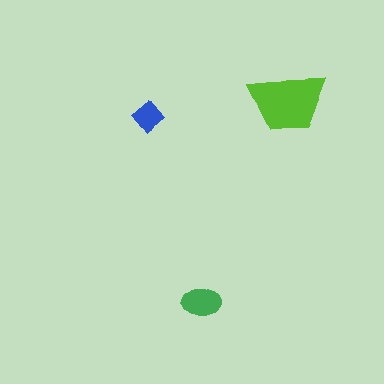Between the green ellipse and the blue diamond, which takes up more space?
The green ellipse.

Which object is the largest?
The lime trapezoid.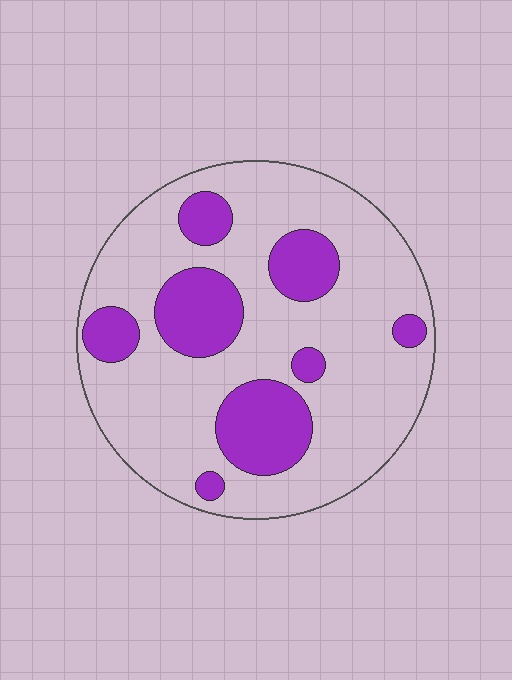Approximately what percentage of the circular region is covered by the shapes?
Approximately 25%.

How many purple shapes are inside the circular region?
8.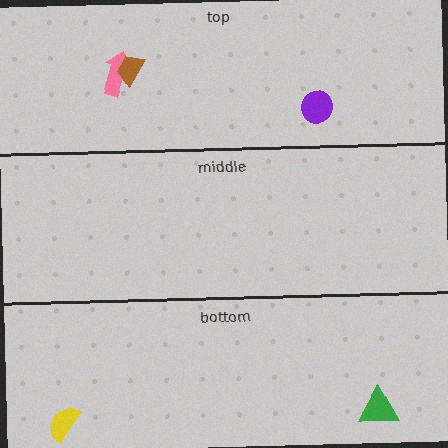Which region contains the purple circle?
The top region.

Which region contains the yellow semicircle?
The bottom region.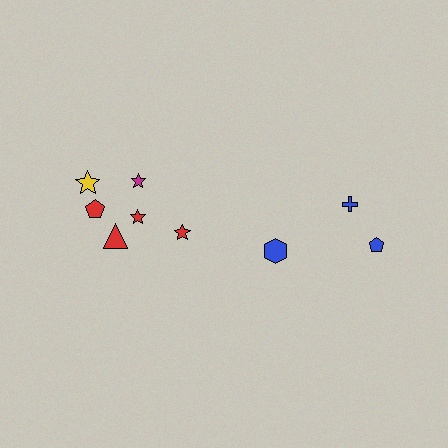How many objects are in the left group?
There are 6 objects.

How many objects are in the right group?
There are 3 objects.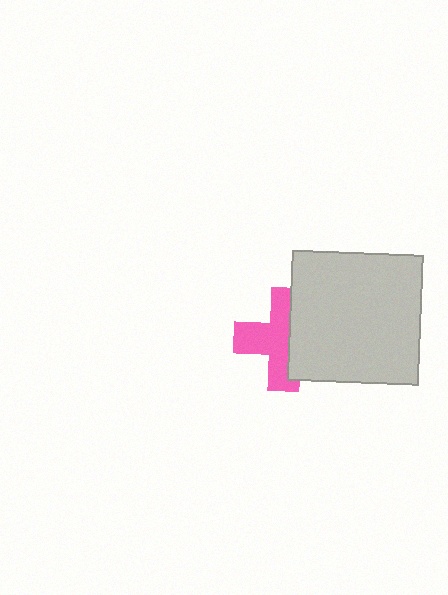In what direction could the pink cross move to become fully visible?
The pink cross could move left. That would shift it out from behind the light gray square entirely.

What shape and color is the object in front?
The object in front is a light gray square.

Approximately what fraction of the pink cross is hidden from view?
Roughly 43% of the pink cross is hidden behind the light gray square.